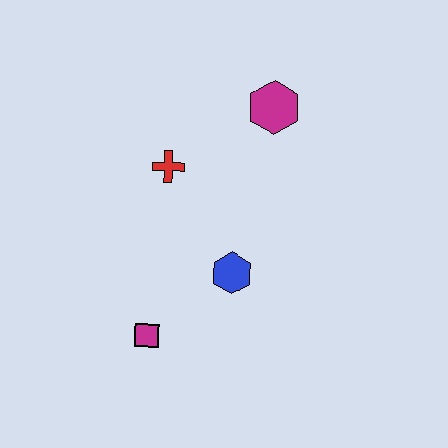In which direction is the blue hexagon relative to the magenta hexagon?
The blue hexagon is below the magenta hexagon.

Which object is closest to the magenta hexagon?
The red cross is closest to the magenta hexagon.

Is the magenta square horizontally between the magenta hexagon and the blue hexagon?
No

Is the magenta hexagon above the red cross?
Yes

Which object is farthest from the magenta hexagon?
The magenta square is farthest from the magenta hexagon.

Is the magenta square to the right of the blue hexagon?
No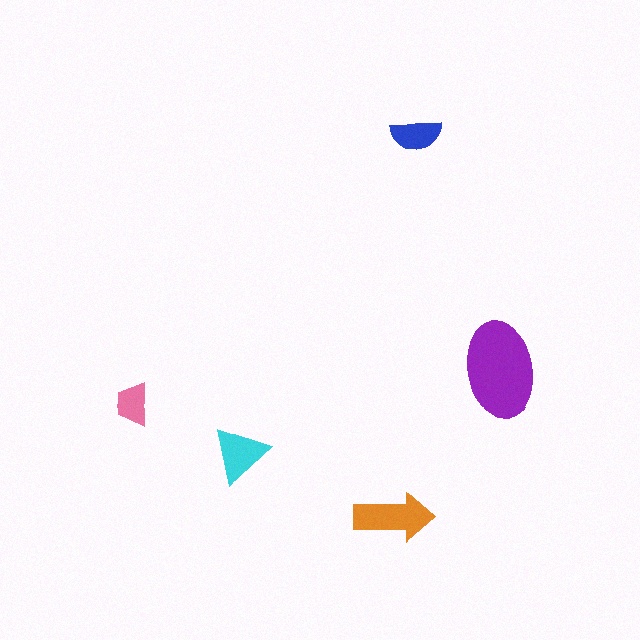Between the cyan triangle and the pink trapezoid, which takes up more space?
The cyan triangle.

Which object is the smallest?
The pink trapezoid.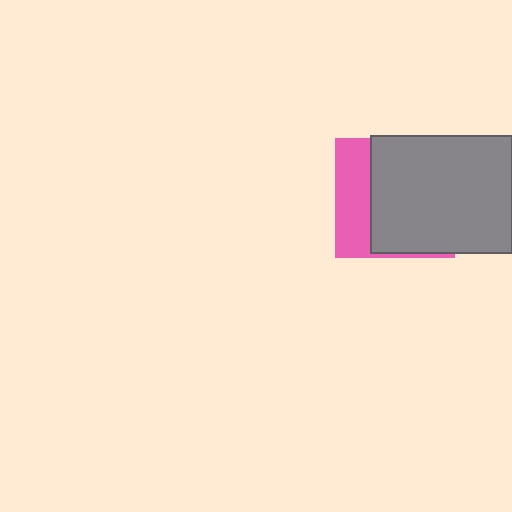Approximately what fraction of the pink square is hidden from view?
Roughly 69% of the pink square is hidden behind the gray rectangle.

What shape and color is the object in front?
The object in front is a gray rectangle.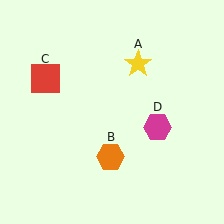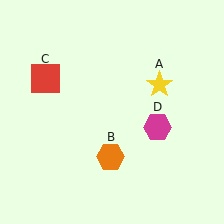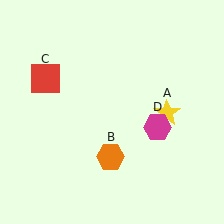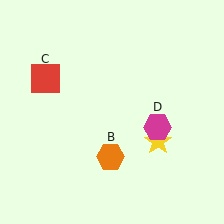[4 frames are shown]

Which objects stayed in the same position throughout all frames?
Orange hexagon (object B) and red square (object C) and magenta hexagon (object D) remained stationary.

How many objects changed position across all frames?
1 object changed position: yellow star (object A).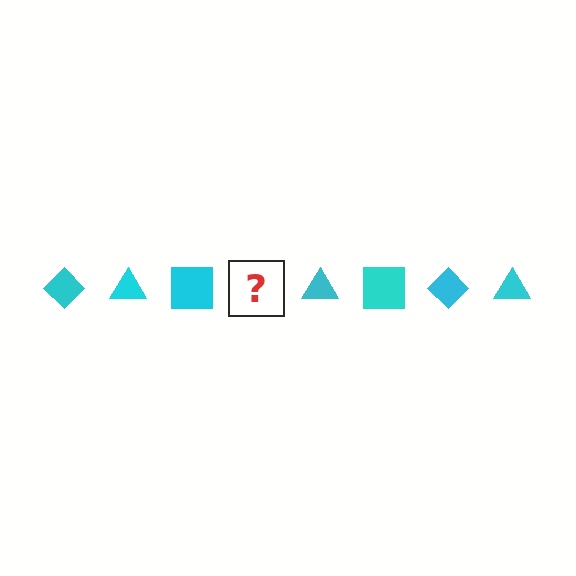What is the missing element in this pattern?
The missing element is a cyan diamond.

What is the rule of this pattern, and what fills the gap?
The rule is that the pattern cycles through diamond, triangle, square shapes in cyan. The gap should be filled with a cyan diamond.